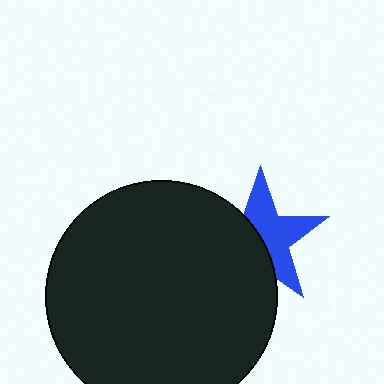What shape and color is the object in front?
The object in front is a black circle.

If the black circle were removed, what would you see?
You would see the complete blue star.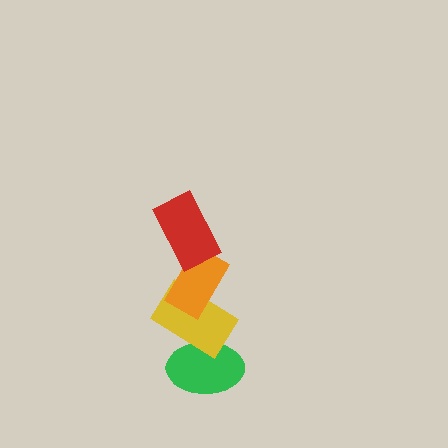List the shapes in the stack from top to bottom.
From top to bottom: the red rectangle, the orange rectangle, the yellow rectangle, the green ellipse.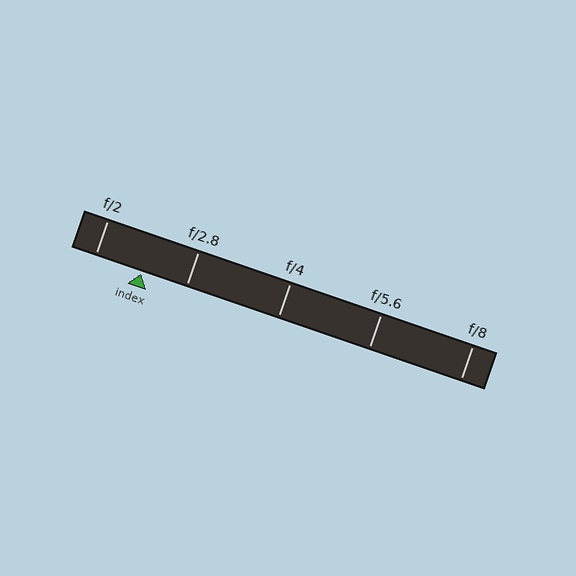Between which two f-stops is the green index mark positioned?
The index mark is between f/2 and f/2.8.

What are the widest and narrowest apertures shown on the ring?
The widest aperture shown is f/2 and the narrowest is f/8.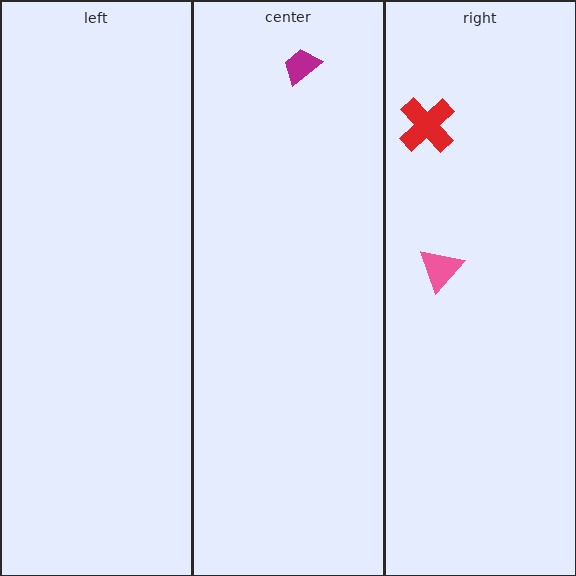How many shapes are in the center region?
1.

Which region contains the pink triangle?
The right region.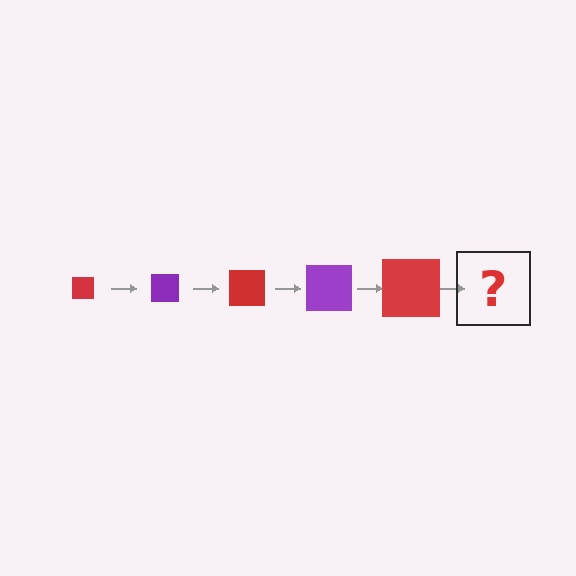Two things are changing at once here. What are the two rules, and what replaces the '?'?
The two rules are that the square grows larger each step and the color cycles through red and purple. The '?' should be a purple square, larger than the previous one.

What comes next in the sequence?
The next element should be a purple square, larger than the previous one.